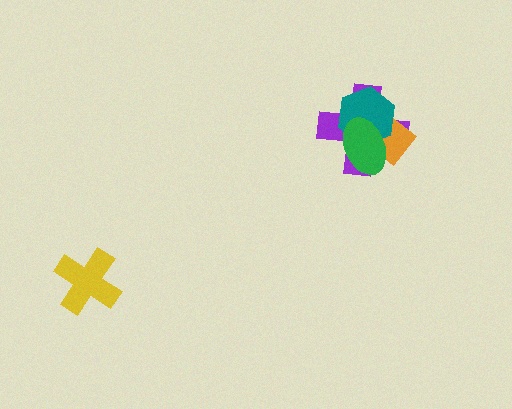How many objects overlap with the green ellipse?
3 objects overlap with the green ellipse.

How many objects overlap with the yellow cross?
0 objects overlap with the yellow cross.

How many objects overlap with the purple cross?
3 objects overlap with the purple cross.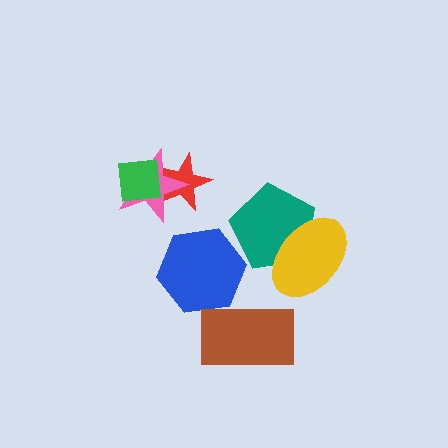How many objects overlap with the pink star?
2 objects overlap with the pink star.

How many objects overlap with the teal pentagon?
1 object overlaps with the teal pentagon.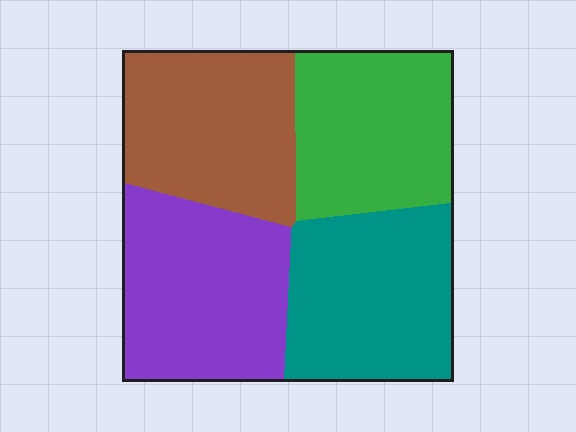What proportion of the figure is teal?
Teal takes up between a sixth and a third of the figure.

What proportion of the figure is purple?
Purple takes up about one quarter (1/4) of the figure.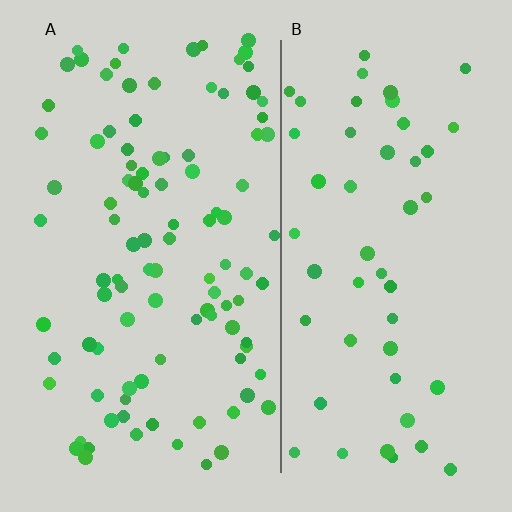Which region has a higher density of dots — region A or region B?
A (the left).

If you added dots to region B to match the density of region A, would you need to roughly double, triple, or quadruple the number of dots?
Approximately double.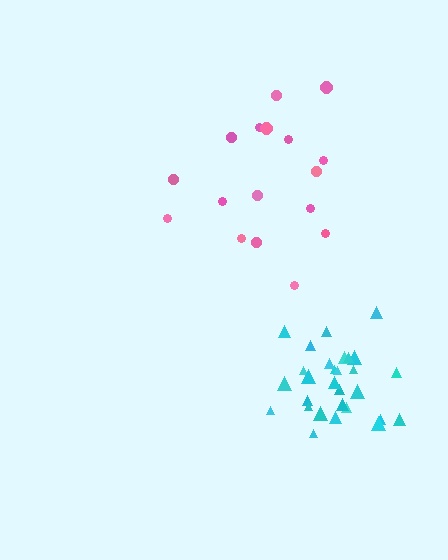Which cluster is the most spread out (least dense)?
Pink.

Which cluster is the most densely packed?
Cyan.